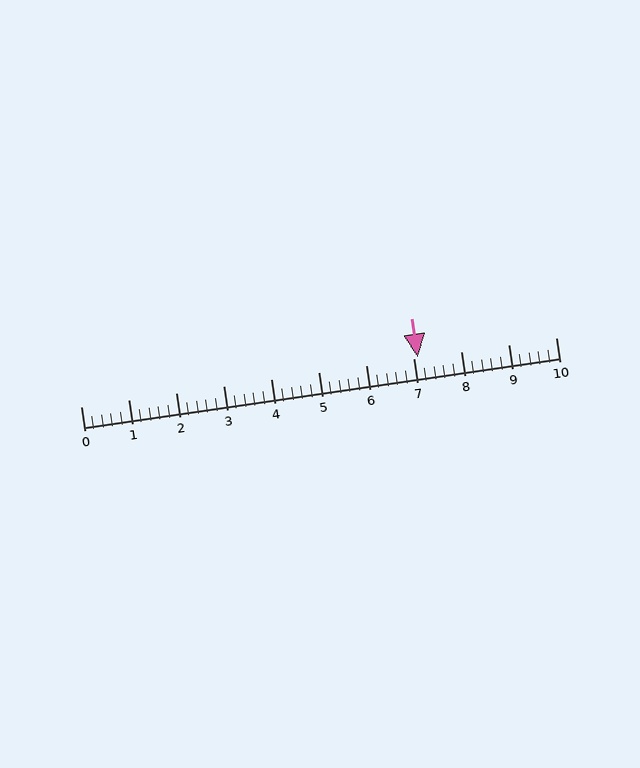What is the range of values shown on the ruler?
The ruler shows values from 0 to 10.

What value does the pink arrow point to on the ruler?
The pink arrow points to approximately 7.1.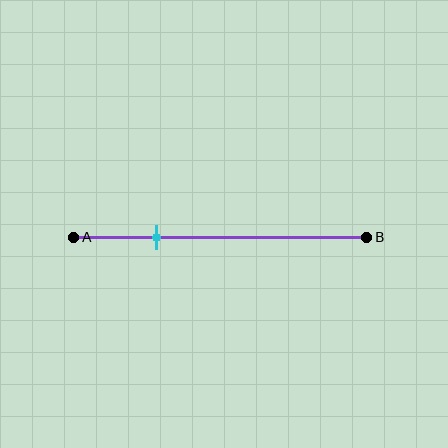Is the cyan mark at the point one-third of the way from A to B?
No, the mark is at about 30% from A, not at the 33% one-third point.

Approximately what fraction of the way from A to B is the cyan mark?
The cyan mark is approximately 30% of the way from A to B.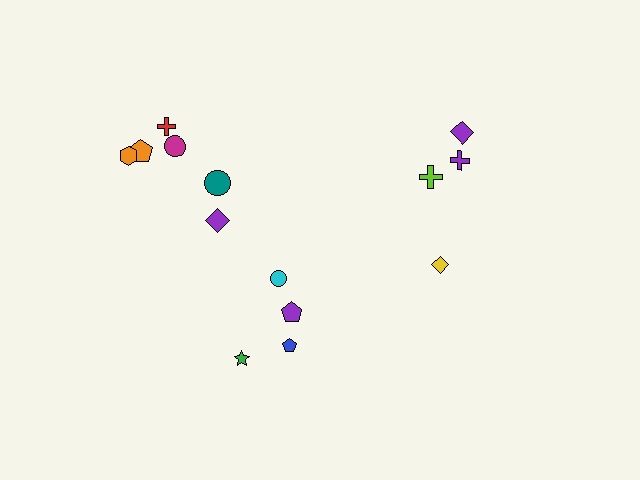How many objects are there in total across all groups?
There are 14 objects.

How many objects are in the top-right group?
There are 4 objects.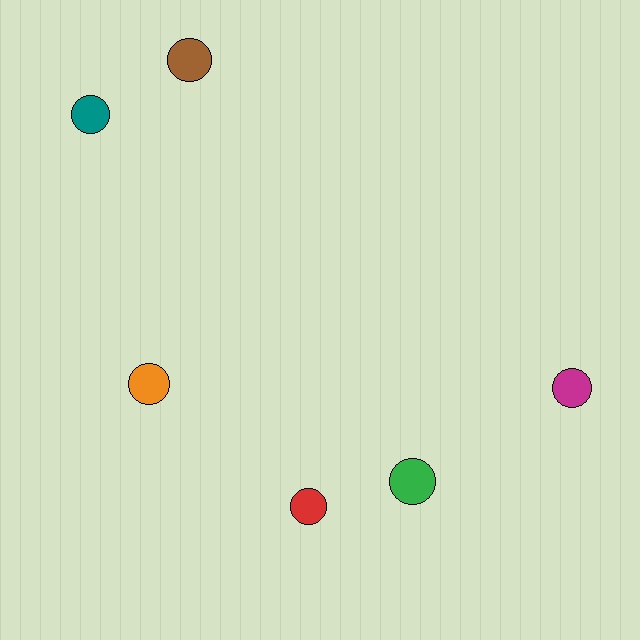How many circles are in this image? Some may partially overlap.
There are 6 circles.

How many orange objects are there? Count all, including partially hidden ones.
There is 1 orange object.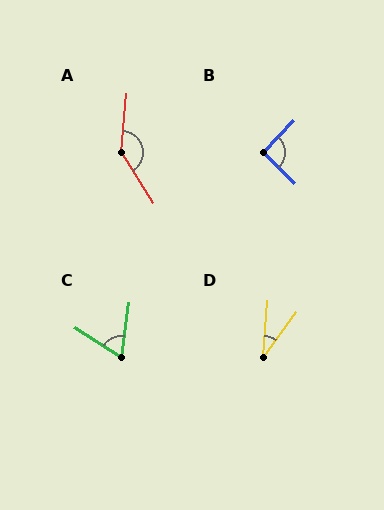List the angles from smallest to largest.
D (32°), C (65°), B (91°), A (142°).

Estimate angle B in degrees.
Approximately 91 degrees.